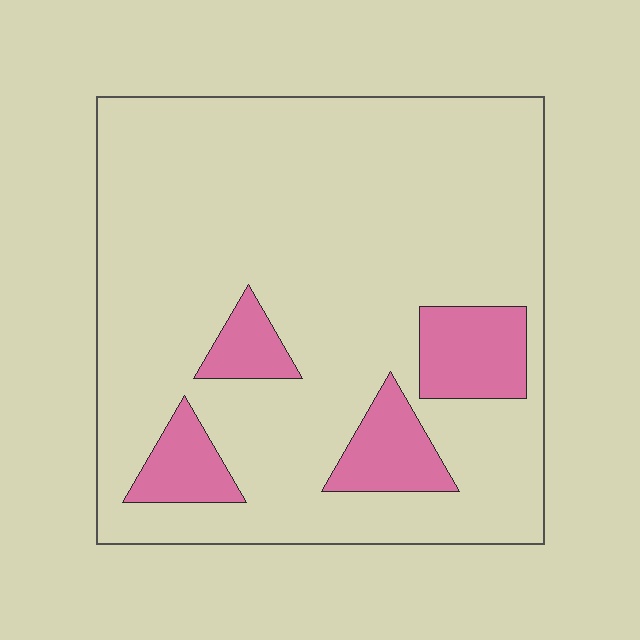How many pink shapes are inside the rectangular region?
4.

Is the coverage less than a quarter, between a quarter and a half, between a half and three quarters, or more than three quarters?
Less than a quarter.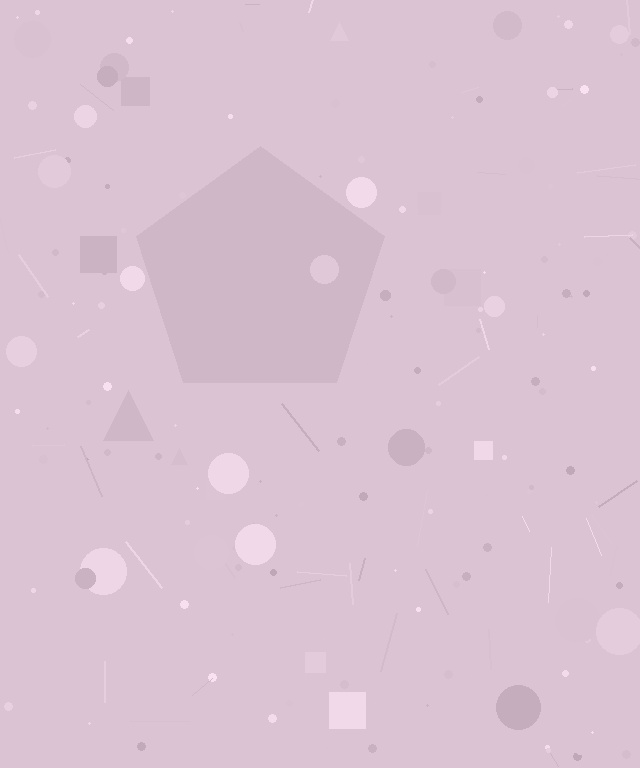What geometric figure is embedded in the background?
A pentagon is embedded in the background.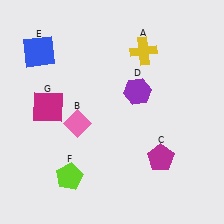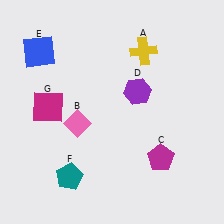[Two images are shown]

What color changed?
The pentagon (F) changed from lime in Image 1 to teal in Image 2.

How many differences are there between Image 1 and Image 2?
There is 1 difference between the two images.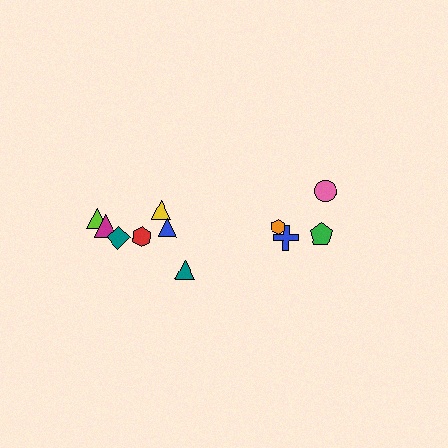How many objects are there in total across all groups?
There are 11 objects.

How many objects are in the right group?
There are 4 objects.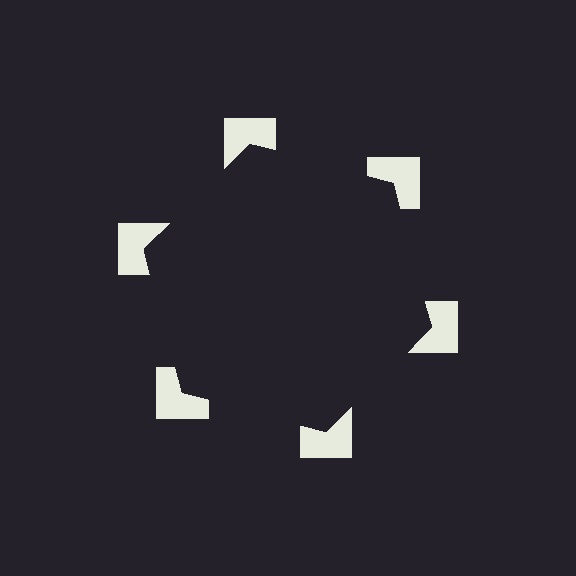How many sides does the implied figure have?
6 sides.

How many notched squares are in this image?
There are 6 — one at each vertex of the illusory hexagon.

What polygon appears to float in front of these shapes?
An illusory hexagon — its edges are inferred from the aligned wedge cuts in the notched squares, not physically drawn.